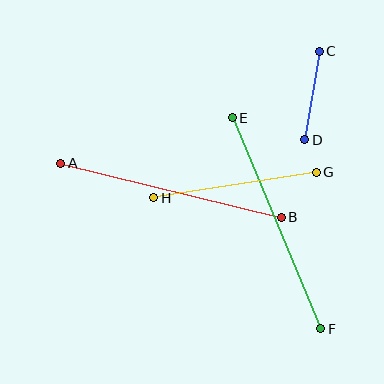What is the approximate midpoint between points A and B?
The midpoint is at approximately (171, 190) pixels.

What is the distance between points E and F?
The distance is approximately 229 pixels.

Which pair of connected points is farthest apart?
Points E and F are farthest apart.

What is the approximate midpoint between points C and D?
The midpoint is at approximately (312, 95) pixels.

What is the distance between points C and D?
The distance is approximately 90 pixels.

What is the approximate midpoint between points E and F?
The midpoint is at approximately (277, 223) pixels.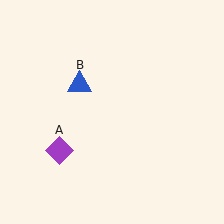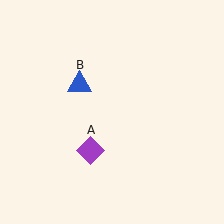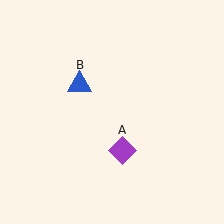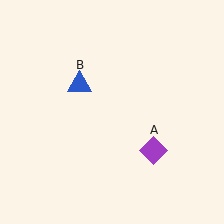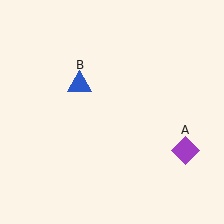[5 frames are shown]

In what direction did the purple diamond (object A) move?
The purple diamond (object A) moved right.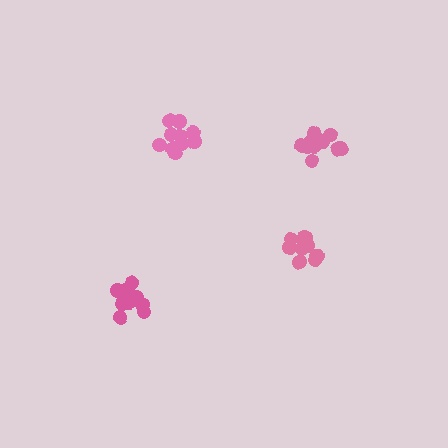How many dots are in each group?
Group 1: 12 dots, Group 2: 11 dots, Group 3: 10 dots, Group 4: 11 dots (44 total).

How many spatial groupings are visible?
There are 4 spatial groupings.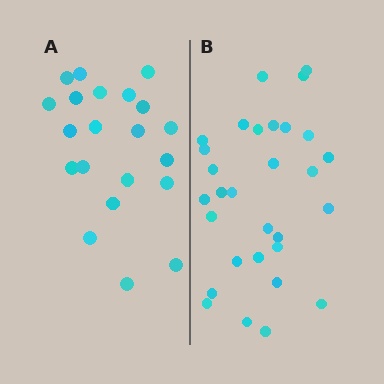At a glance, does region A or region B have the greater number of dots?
Region B (the right region) has more dots.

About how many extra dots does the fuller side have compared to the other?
Region B has roughly 8 or so more dots than region A.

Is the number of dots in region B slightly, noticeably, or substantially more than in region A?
Region B has noticeably more, but not dramatically so. The ratio is roughly 1.4 to 1.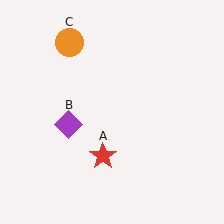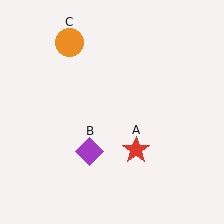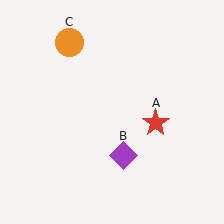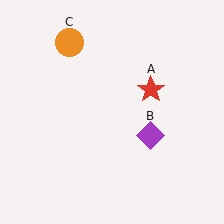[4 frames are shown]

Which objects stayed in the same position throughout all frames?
Orange circle (object C) remained stationary.